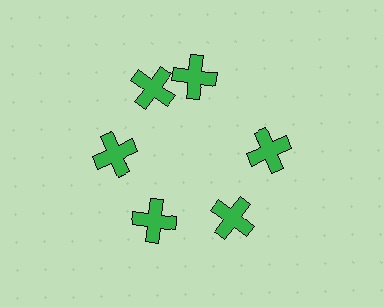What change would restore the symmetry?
The symmetry would be restored by rotating it back into even spacing with its neighbors so that all 6 crosses sit at equal angles and equal distance from the center.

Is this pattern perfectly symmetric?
No. The 6 green crosses are arranged in a ring, but one element near the 1 o'clock position is rotated out of alignment along the ring, breaking the 6-fold rotational symmetry.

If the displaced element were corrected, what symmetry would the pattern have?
It would have 6-fold rotational symmetry — the pattern would map onto itself every 60 degrees.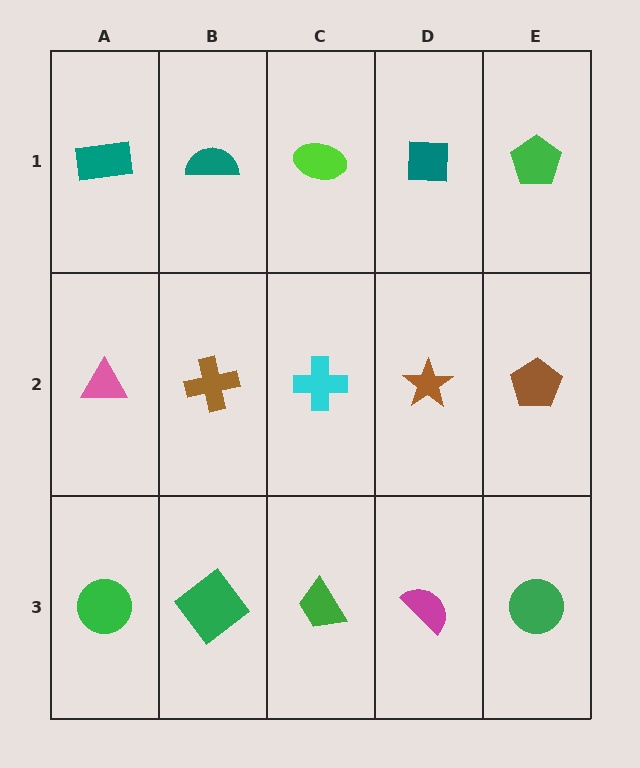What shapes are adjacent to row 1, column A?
A pink triangle (row 2, column A), a teal semicircle (row 1, column B).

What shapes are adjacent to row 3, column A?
A pink triangle (row 2, column A), a green diamond (row 3, column B).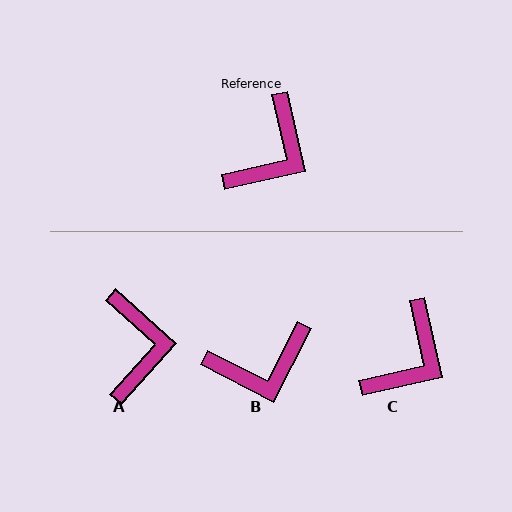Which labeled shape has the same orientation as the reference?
C.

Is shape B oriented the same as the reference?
No, it is off by about 40 degrees.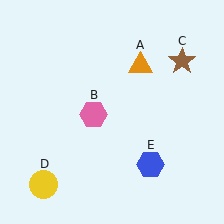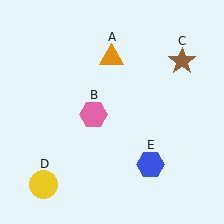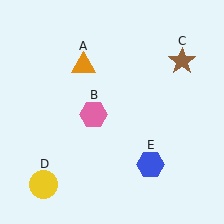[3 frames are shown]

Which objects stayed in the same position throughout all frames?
Pink hexagon (object B) and brown star (object C) and yellow circle (object D) and blue hexagon (object E) remained stationary.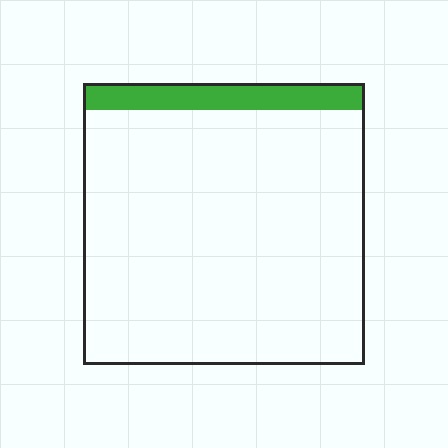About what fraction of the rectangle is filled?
About one tenth (1/10).